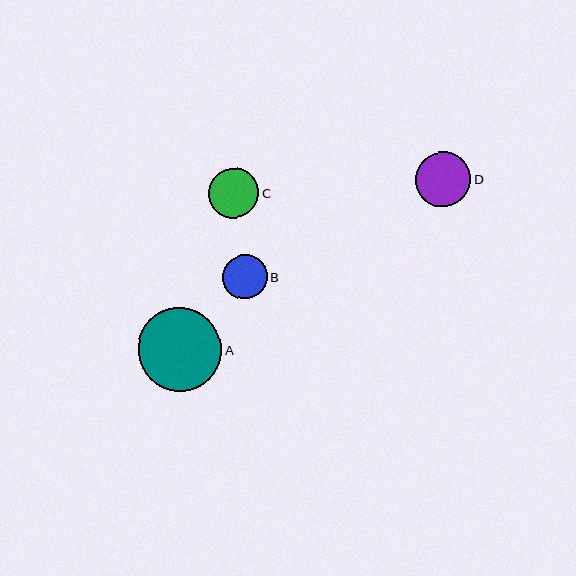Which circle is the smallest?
Circle B is the smallest with a size of approximately 45 pixels.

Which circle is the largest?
Circle A is the largest with a size of approximately 84 pixels.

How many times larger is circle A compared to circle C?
Circle A is approximately 1.7 times the size of circle C.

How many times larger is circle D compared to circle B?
Circle D is approximately 1.2 times the size of circle B.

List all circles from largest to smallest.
From largest to smallest: A, D, C, B.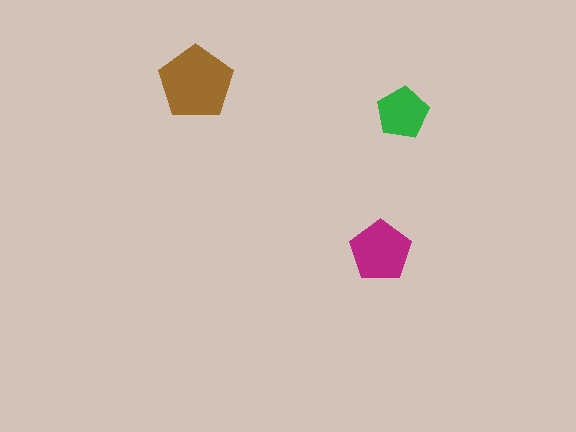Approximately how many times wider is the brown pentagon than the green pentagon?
About 1.5 times wider.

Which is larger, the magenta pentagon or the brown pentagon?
The brown one.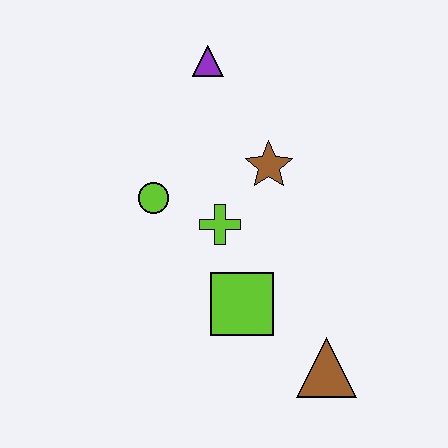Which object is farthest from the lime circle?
The brown triangle is farthest from the lime circle.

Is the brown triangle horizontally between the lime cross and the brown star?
No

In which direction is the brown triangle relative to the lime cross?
The brown triangle is below the lime cross.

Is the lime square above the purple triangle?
No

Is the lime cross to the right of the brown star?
No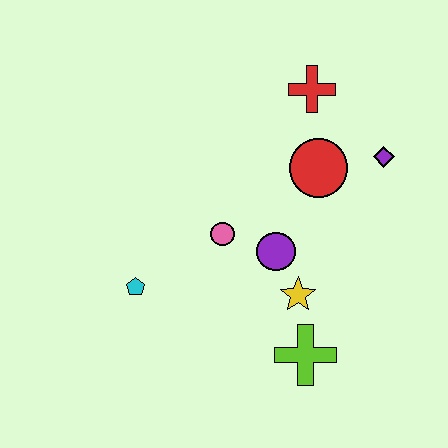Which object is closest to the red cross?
The red circle is closest to the red cross.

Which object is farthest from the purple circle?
The red cross is farthest from the purple circle.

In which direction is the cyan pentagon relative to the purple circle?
The cyan pentagon is to the left of the purple circle.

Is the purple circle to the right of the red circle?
No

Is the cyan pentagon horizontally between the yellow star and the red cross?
No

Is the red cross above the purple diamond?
Yes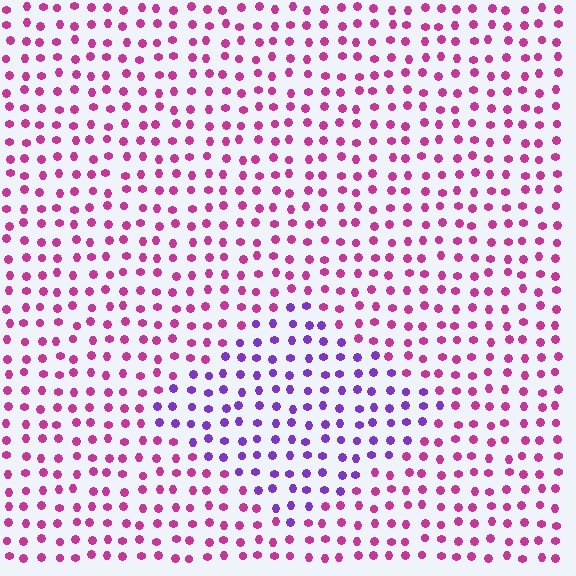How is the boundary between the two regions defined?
The boundary is defined purely by a slight shift in hue (about 51 degrees). Spacing, size, and orientation are identical on both sides.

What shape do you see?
I see a diamond.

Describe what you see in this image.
The image is filled with small magenta elements in a uniform arrangement. A diamond-shaped region is visible where the elements are tinted to a slightly different hue, forming a subtle color boundary.